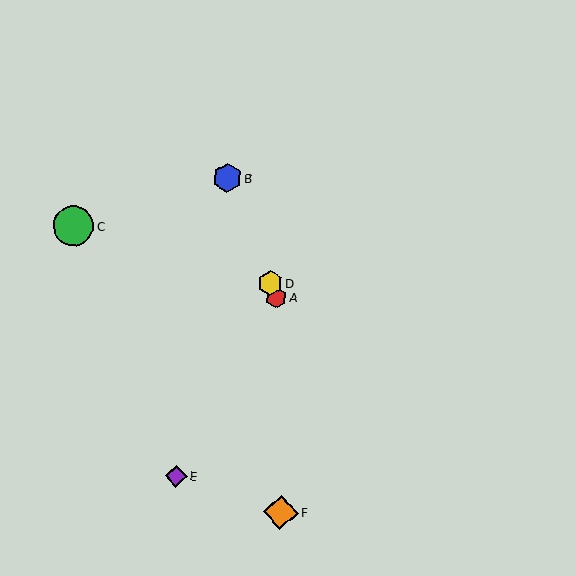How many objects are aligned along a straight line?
3 objects (A, B, D) are aligned along a straight line.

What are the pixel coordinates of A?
Object A is at (276, 297).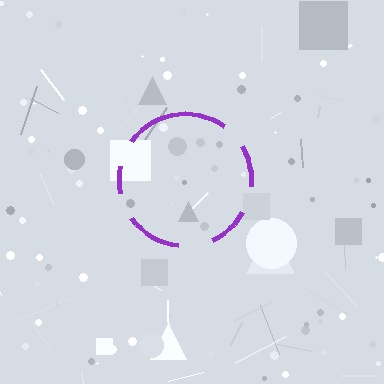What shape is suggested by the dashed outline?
The dashed outline suggests a circle.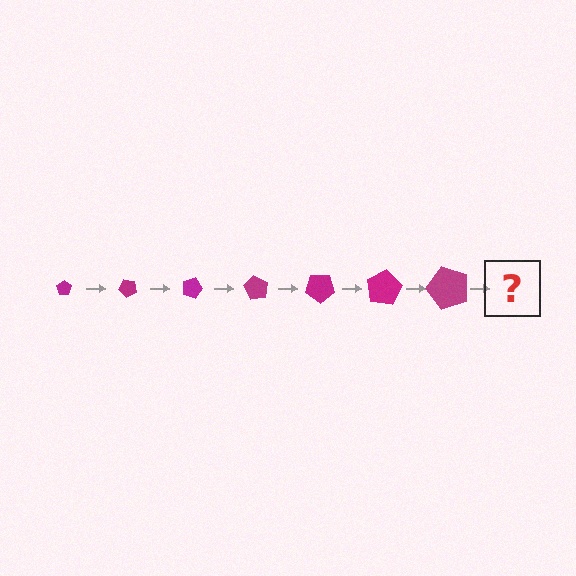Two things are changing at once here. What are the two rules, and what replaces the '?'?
The two rules are that the pentagon grows larger each step and it rotates 45 degrees each step. The '?' should be a pentagon, larger than the previous one and rotated 315 degrees from the start.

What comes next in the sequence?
The next element should be a pentagon, larger than the previous one and rotated 315 degrees from the start.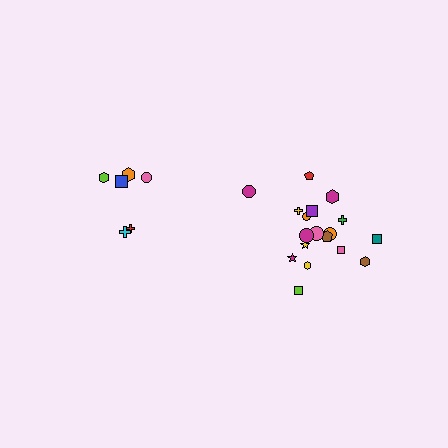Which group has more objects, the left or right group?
The right group.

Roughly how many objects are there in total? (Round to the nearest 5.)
Roughly 25 objects in total.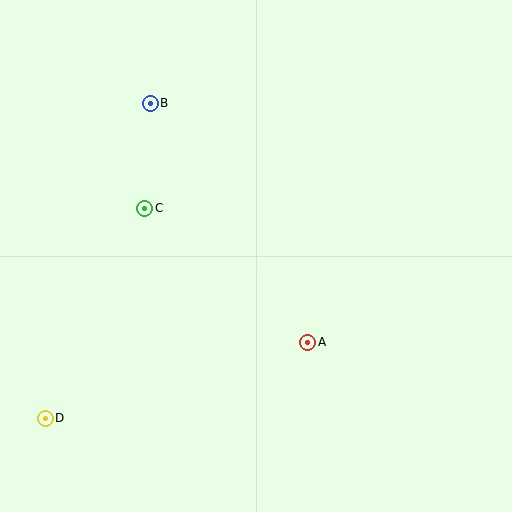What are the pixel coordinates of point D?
Point D is at (45, 418).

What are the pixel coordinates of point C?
Point C is at (145, 208).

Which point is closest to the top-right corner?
Point B is closest to the top-right corner.